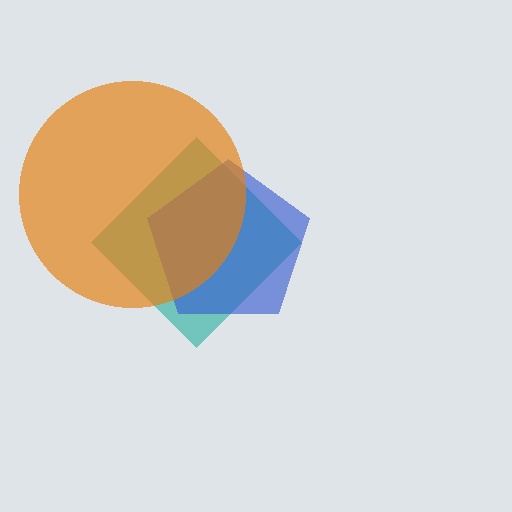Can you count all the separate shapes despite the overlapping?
Yes, there are 3 separate shapes.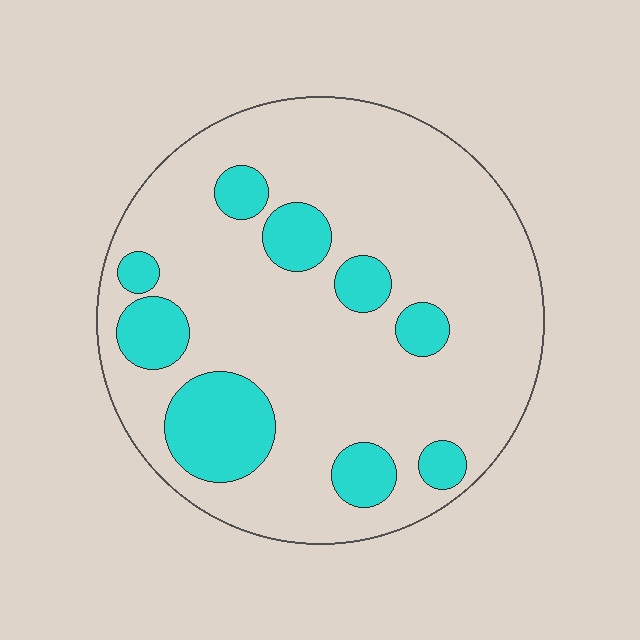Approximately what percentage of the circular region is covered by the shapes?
Approximately 20%.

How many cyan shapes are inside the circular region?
9.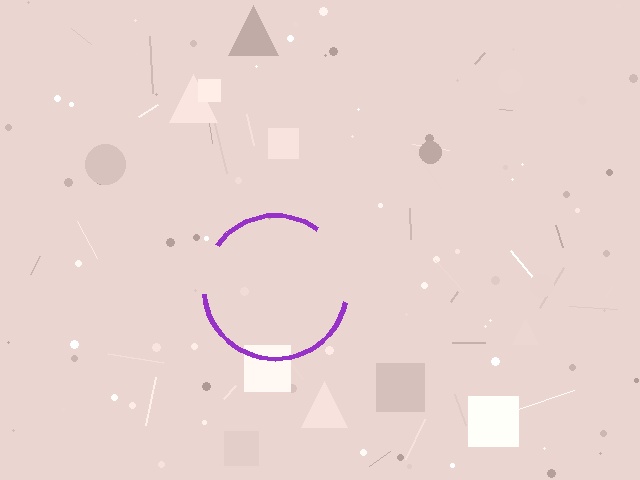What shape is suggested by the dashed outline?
The dashed outline suggests a circle.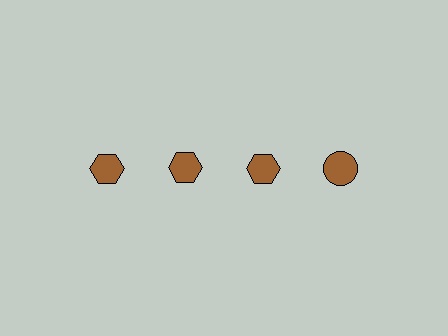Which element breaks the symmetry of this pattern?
The brown circle in the top row, second from right column breaks the symmetry. All other shapes are brown hexagons.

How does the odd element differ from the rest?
It has a different shape: circle instead of hexagon.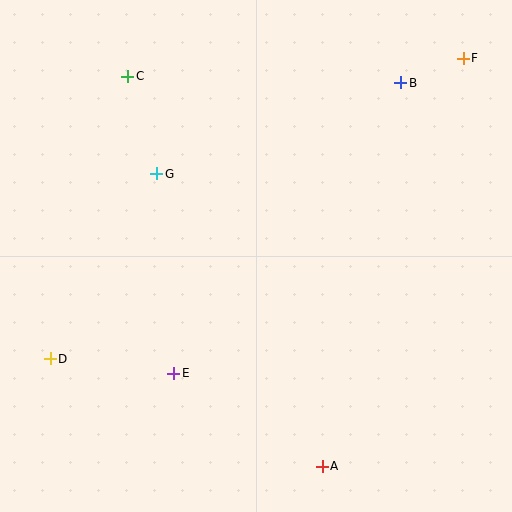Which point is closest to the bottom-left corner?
Point D is closest to the bottom-left corner.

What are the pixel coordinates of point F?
Point F is at (463, 58).